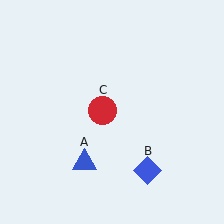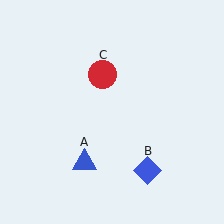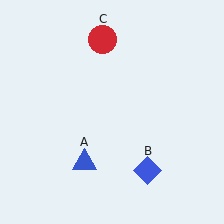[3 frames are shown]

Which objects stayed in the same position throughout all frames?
Blue triangle (object A) and blue diamond (object B) remained stationary.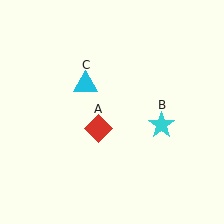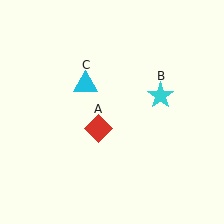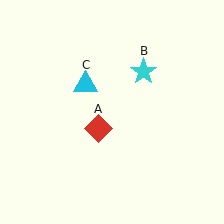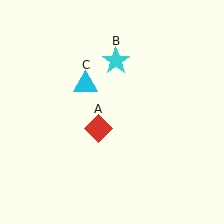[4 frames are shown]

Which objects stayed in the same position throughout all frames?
Red diamond (object A) and cyan triangle (object C) remained stationary.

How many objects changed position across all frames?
1 object changed position: cyan star (object B).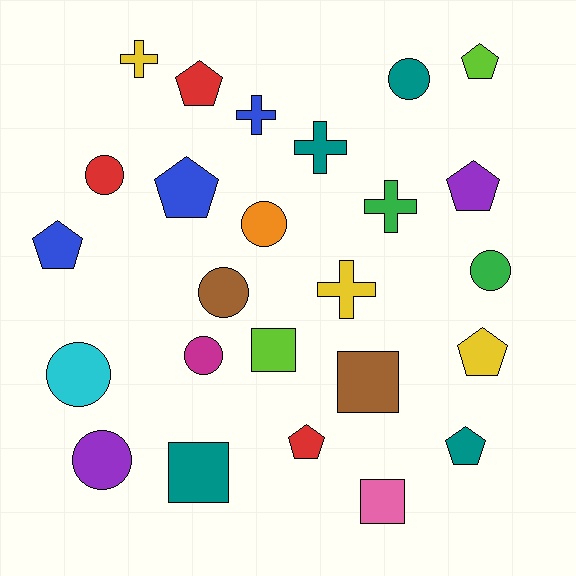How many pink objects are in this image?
There is 1 pink object.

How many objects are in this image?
There are 25 objects.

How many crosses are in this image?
There are 5 crosses.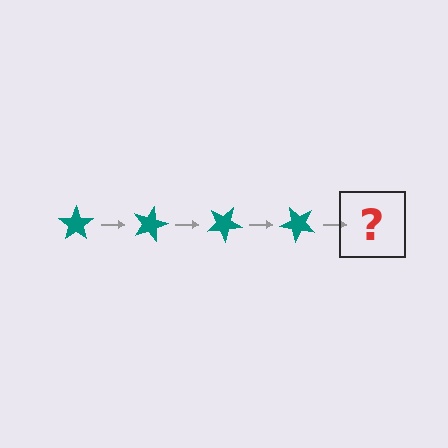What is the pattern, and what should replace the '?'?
The pattern is that the star rotates 15 degrees each step. The '?' should be a teal star rotated 60 degrees.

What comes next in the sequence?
The next element should be a teal star rotated 60 degrees.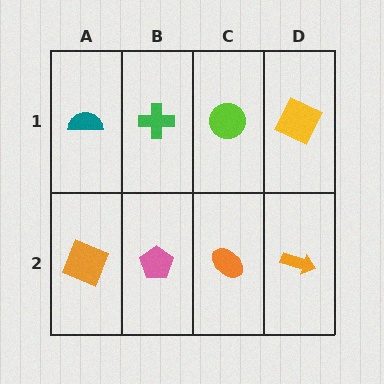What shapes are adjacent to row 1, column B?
A pink pentagon (row 2, column B), a teal semicircle (row 1, column A), a lime circle (row 1, column C).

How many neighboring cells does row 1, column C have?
3.